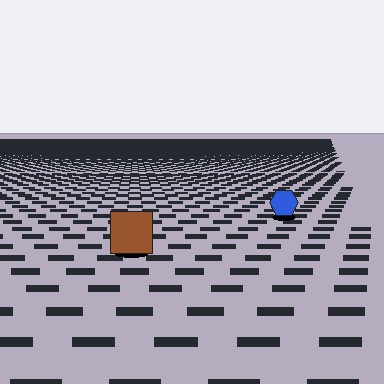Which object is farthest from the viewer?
The blue hexagon is farthest from the viewer. It appears smaller and the ground texture around it is denser.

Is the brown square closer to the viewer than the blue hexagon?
Yes. The brown square is closer — you can tell from the texture gradient: the ground texture is coarser near it.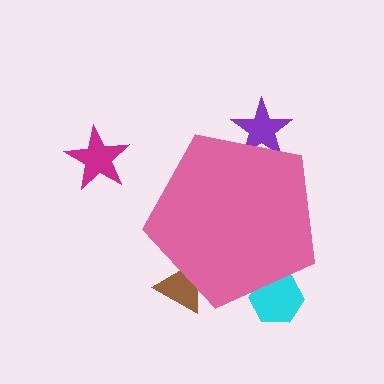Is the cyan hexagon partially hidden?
Yes, the cyan hexagon is partially hidden behind the pink pentagon.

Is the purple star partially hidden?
Yes, the purple star is partially hidden behind the pink pentagon.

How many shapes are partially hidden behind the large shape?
3 shapes are partially hidden.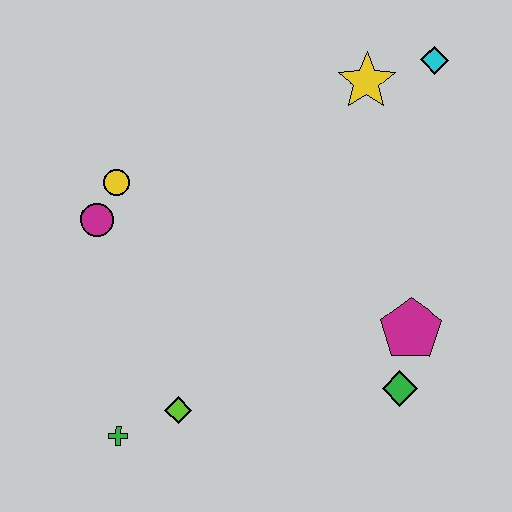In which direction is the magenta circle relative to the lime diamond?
The magenta circle is above the lime diamond.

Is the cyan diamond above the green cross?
Yes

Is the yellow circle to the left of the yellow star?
Yes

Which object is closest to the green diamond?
The magenta pentagon is closest to the green diamond.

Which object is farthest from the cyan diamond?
The green cross is farthest from the cyan diamond.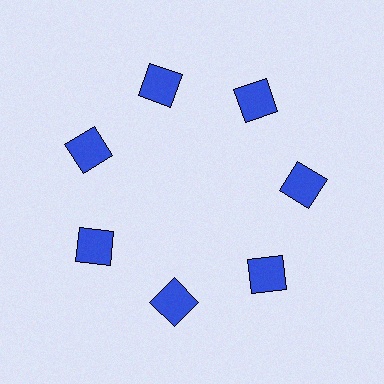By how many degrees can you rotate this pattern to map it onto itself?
The pattern maps onto itself every 51 degrees of rotation.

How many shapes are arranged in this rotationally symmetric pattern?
There are 7 shapes, arranged in 7 groups of 1.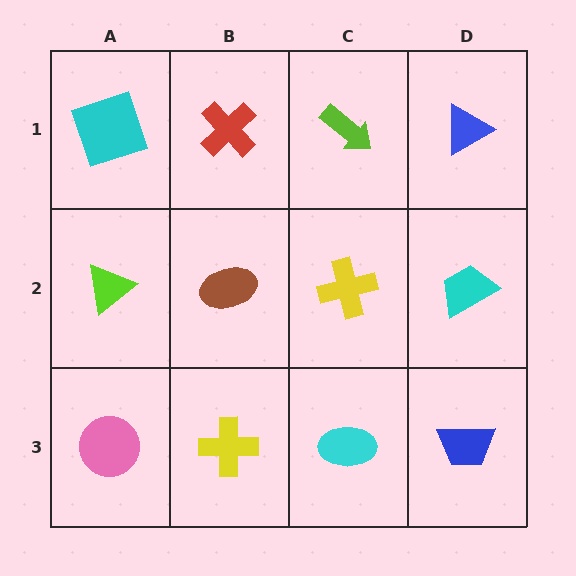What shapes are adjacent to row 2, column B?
A red cross (row 1, column B), a yellow cross (row 3, column B), a lime triangle (row 2, column A), a yellow cross (row 2, column C).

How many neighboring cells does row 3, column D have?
2.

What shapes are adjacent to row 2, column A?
A cyan square (row 1, column A), a pink circle (row 3, column A), a brown ellipse (row 2, column B).